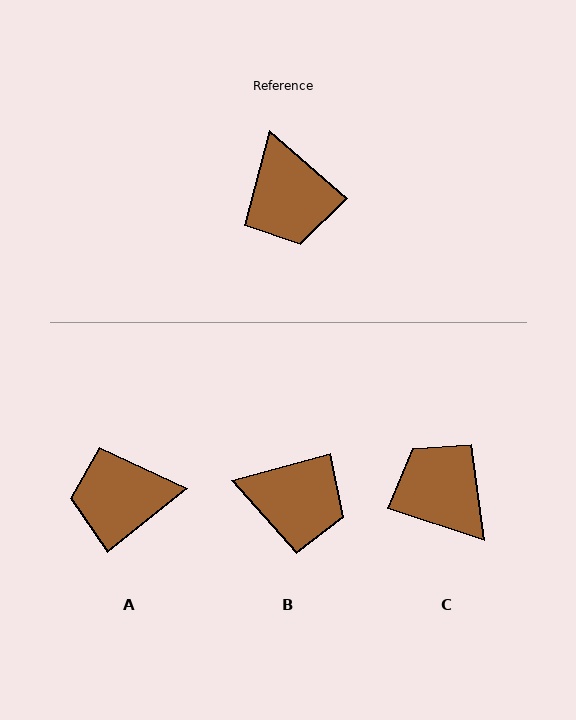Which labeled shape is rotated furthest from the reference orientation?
C, about 157 degrees away.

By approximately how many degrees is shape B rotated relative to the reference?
Approximately 57 degrees counter-clockwise.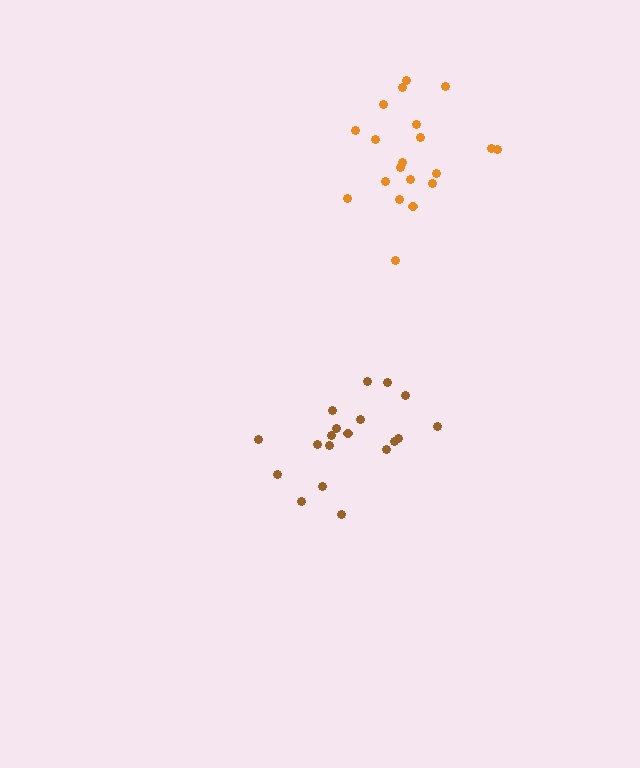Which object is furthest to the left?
The brown cluster is leftmost.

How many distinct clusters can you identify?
There are 2 distinct clusters.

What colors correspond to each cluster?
The clusters are colored: brown, orange.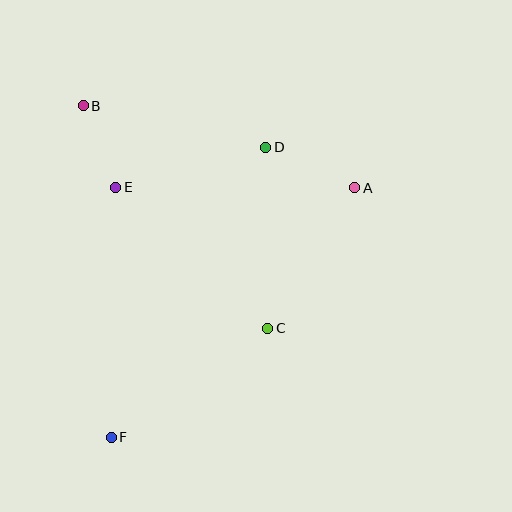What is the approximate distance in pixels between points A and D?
The distance between A and D is approximately 98 pixels.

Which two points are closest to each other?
Points B and E are closest to each other.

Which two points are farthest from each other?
Points A and F are farthest from each other.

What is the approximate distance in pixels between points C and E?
The distance between C and E is approximately 207 pixels.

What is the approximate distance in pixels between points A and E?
The distance between A and E is approximately 239 pixels.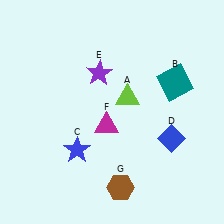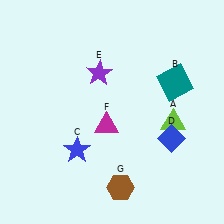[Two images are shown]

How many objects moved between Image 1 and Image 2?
1 object moved between the two images.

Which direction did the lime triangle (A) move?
The lime triangle (A) moved right.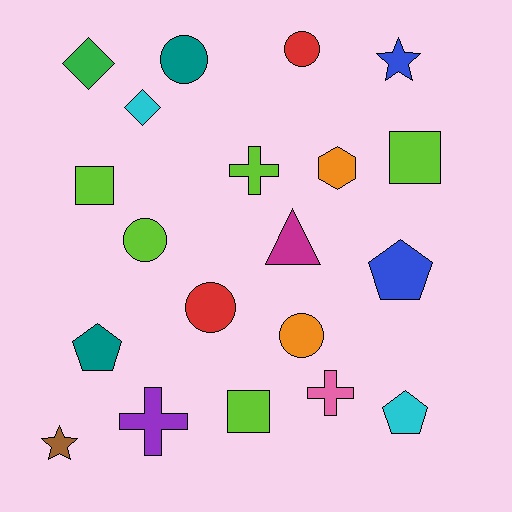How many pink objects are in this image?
There is 1 pink object.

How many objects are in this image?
There are 20 objects.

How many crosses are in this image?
There are 3 crosses.